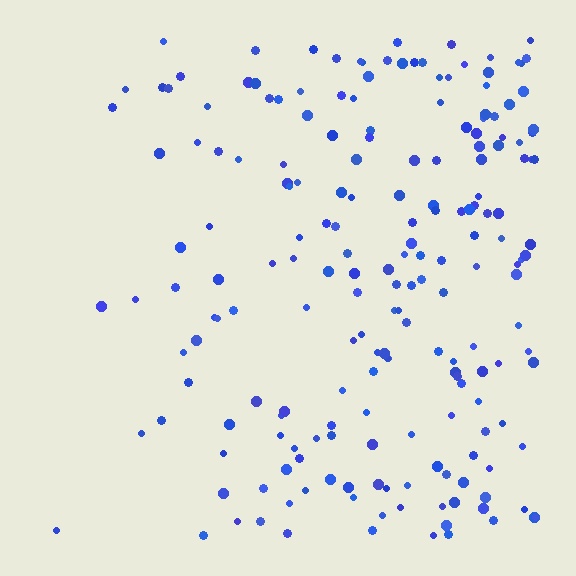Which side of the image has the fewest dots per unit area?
The left.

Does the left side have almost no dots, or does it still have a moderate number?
Still a moderate number, just noticeably fewer than the right.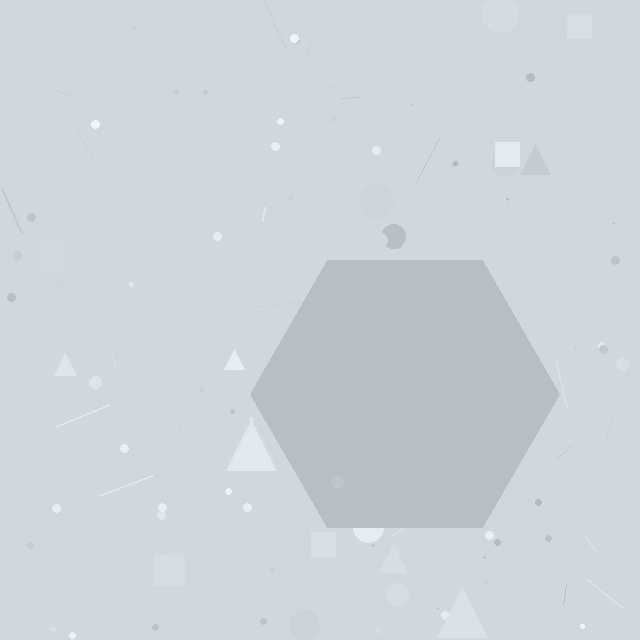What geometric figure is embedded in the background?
A hexagon is embedded in the background.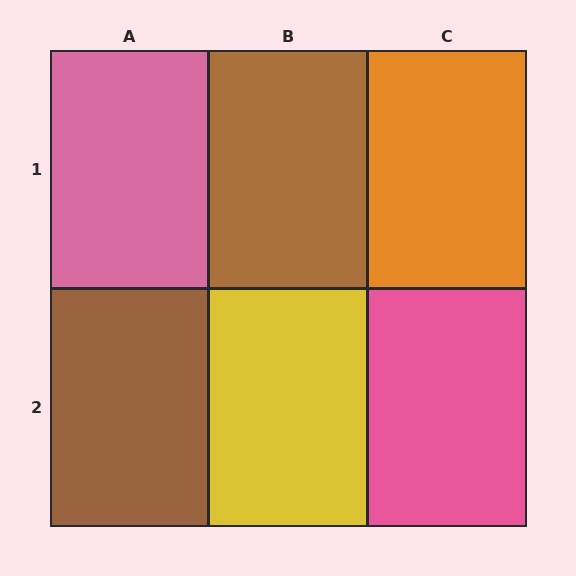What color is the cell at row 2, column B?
Yellow.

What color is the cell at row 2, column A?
Brown.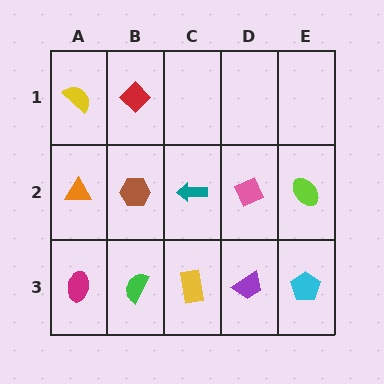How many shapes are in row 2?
5 shapes.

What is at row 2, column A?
An orange triangle.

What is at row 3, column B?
A green semicircle.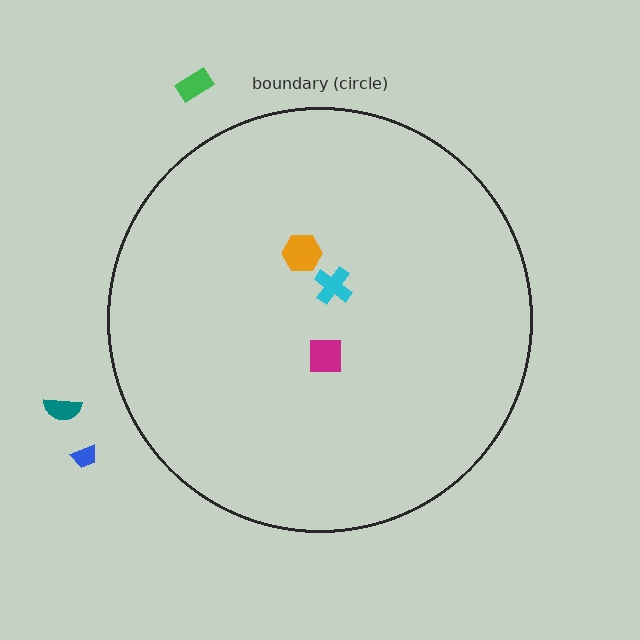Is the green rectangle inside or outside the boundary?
Outside.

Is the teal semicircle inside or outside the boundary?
Outside.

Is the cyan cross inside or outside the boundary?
Inside.